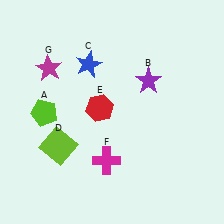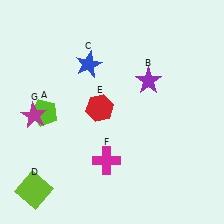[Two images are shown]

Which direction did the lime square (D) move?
The lime square (D) moved down.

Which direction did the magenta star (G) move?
The magenta star (G) moved down.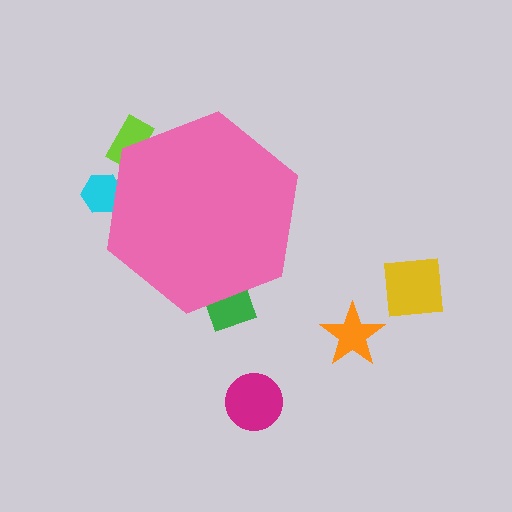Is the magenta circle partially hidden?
No, the magenta circle is fully visible.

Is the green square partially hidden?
Yes, the green square is partially hidden behind the pink hexagon.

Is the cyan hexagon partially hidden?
Yes, the cyan hexagon is partially hidden behind the pink hexagon.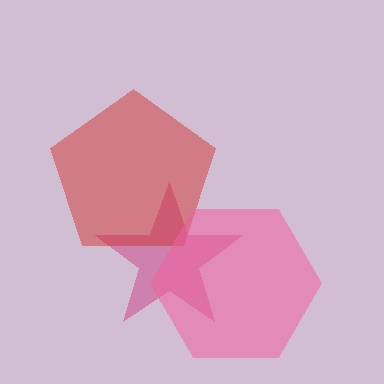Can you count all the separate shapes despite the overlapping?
Yes, there are 3 separate shapes.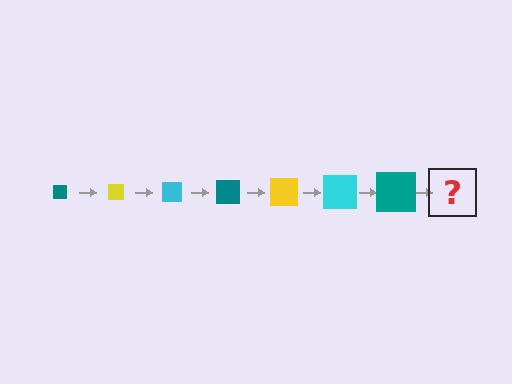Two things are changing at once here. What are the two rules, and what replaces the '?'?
The two rules are that the square grows larger each step and the color cycles through teal, yellow, and cyan. The '?' should be a yellow square, larger than the previous one.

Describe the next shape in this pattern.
It should be a yellow square, larger than the previous one.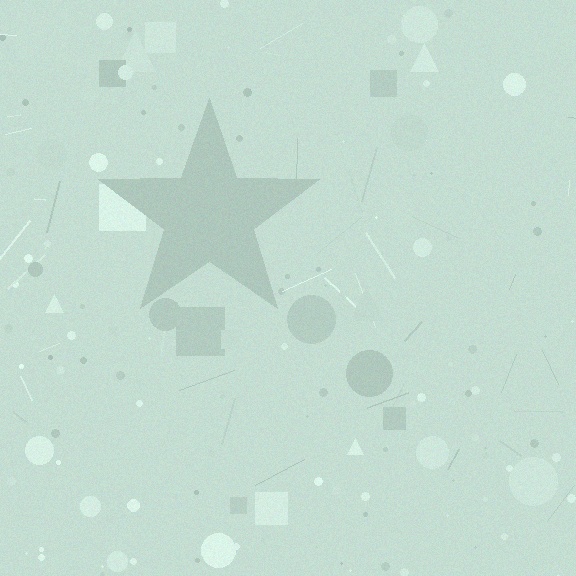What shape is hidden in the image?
A star is hidden in the image.